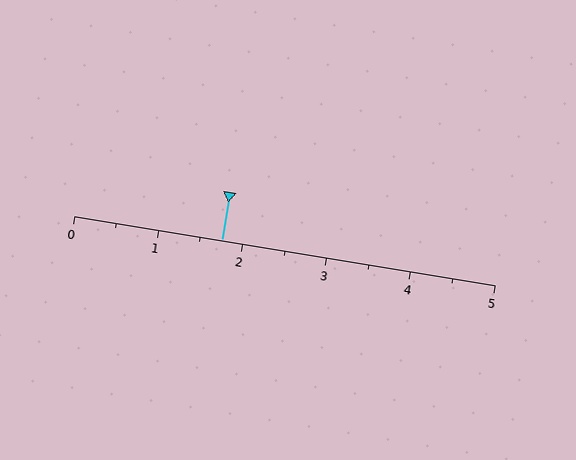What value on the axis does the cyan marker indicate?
The marker indicates approximately 1.8.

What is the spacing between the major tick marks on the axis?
The major ticks are spaced 1 apart.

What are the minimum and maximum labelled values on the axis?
The axis runs from 0 to 5.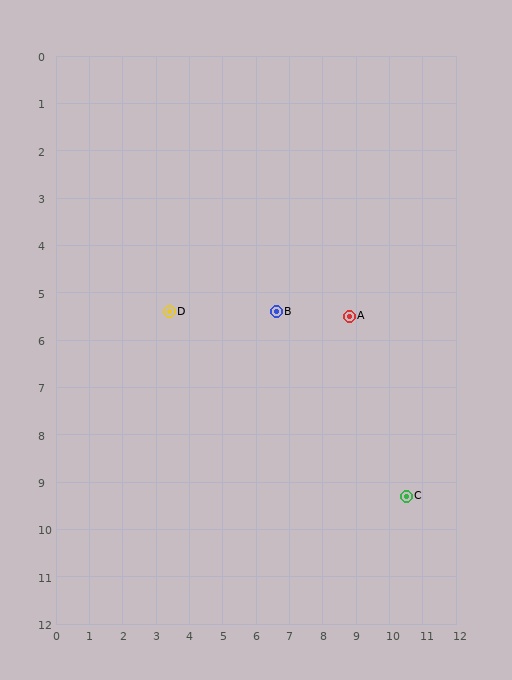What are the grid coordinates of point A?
Point A is at approximately (8.8, 5.5).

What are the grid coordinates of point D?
Point D is at approximately (3.4, 5.4).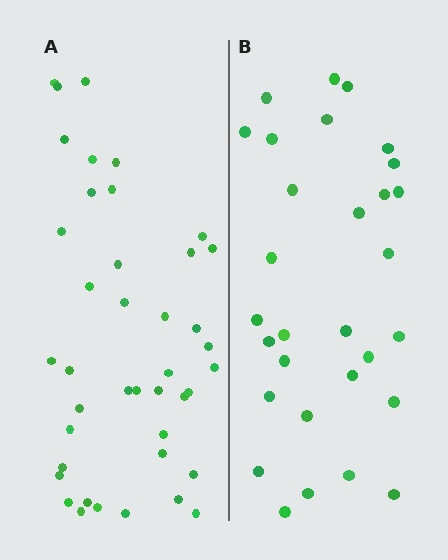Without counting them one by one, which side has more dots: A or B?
Region A (the left region) has more dots.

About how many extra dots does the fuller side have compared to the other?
Region A has roughly 12 or so more dots than region B.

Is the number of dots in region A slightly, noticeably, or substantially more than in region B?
Region A has noticeably more, but not dramatically so. The ratio is roughly 1.4 to 1.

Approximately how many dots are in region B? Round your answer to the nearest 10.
About 30 dots.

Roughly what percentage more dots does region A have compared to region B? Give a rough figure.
About 35% more.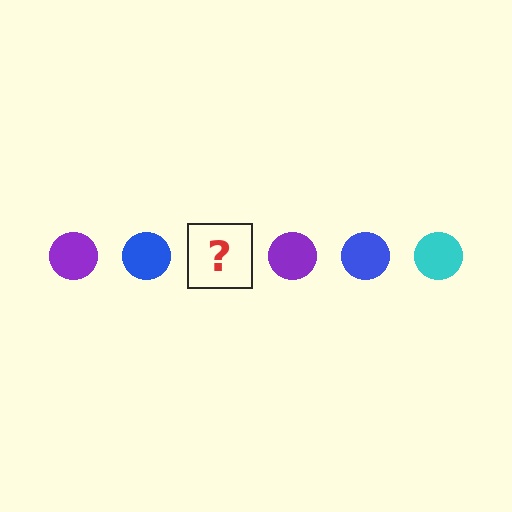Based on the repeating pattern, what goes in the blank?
The blank should be a cyan circle.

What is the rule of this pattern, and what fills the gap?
The rule is that the pattern cycles through purple, blue, cyan circles. The gap should be filled with a cyan circle.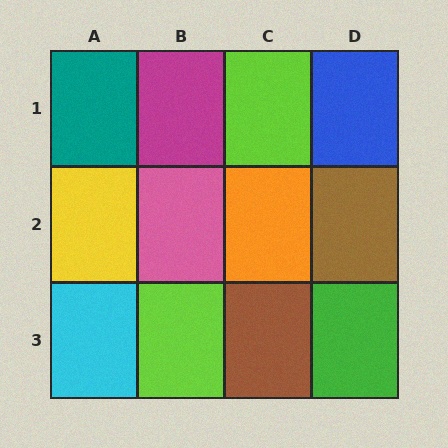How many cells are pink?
1 cell is pink.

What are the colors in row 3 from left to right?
Cyan, lime, brown, green.